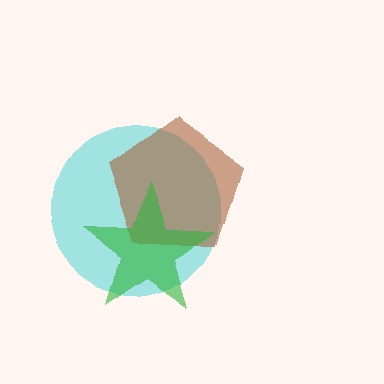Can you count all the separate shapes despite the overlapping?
Yes, there are 3 separate shapes.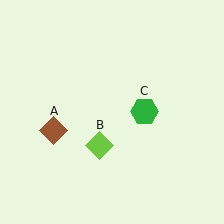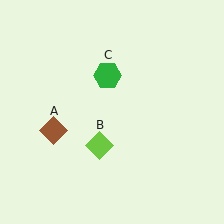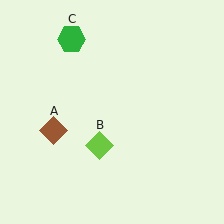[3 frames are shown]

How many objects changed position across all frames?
1 object changed position: green hexagon (object C).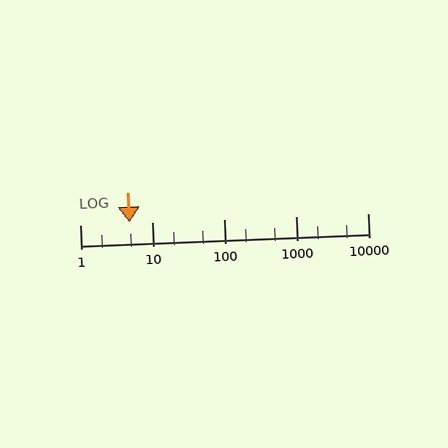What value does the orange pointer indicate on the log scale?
The pointer indicates approximately 4.8.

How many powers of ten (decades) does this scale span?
The scale spans 4 decades, from 1 to 10000.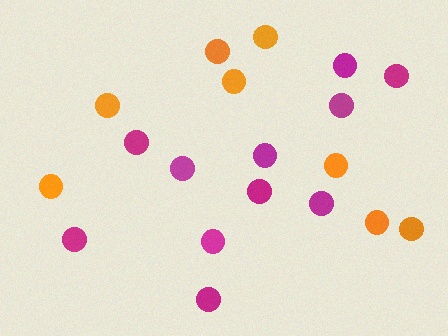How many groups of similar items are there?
There are 2 groups: one group of orange circles (8) and one group of magenta circles (11).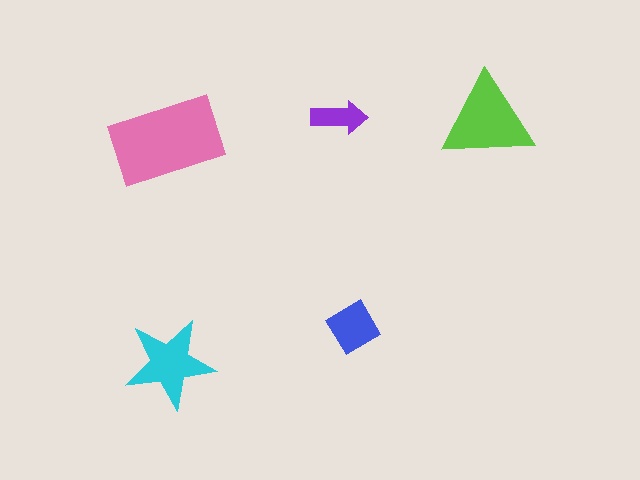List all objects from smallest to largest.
The purple arrow, the blue diamond, the cyan star, the lime triangle, the pink rectangle.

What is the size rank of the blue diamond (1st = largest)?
4th.